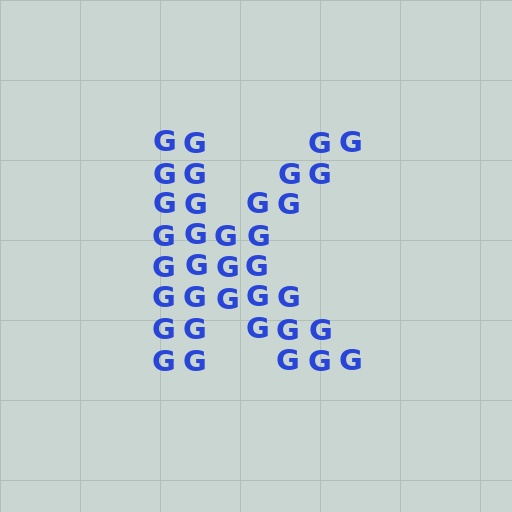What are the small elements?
The small elements are letter G's.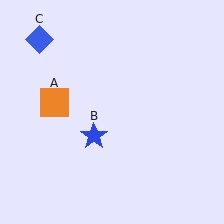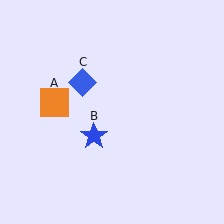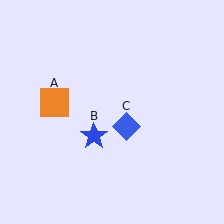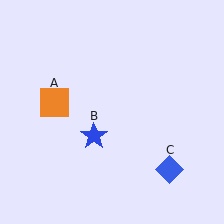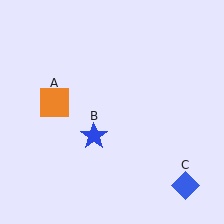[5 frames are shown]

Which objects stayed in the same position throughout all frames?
Orange square (object A) and blue star (object B) remained stationary.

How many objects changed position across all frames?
1 object changed position: blue diamond (object C).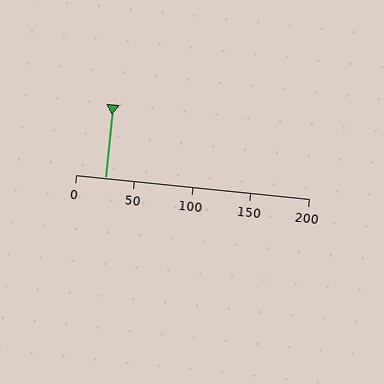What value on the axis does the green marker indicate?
The marker indicates approximately 25.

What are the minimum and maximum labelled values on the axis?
The axis runs from 0 to 200.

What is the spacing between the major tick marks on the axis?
The major ticks are spaced 50 apart.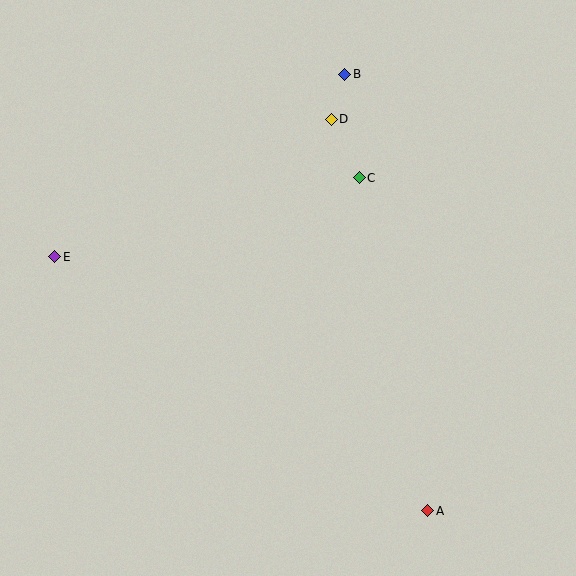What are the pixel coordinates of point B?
Point B is at (345, 74).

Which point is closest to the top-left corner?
Point E is closest to the top-left corner.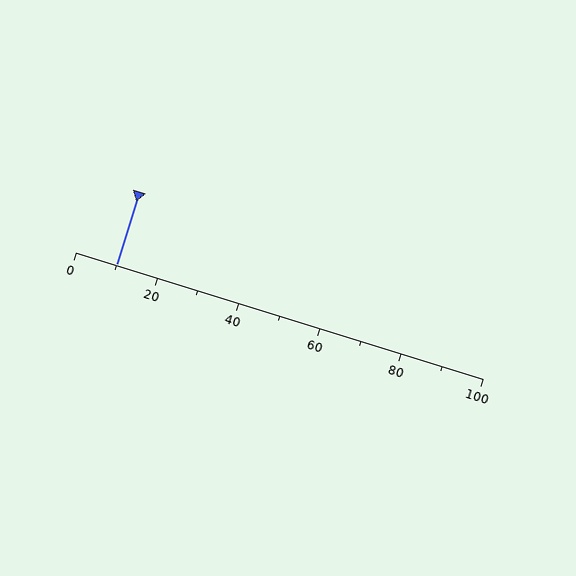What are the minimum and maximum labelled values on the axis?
The axis runs from 0 to 100.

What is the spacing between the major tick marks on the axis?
The major ticks are spaced 20 apart.